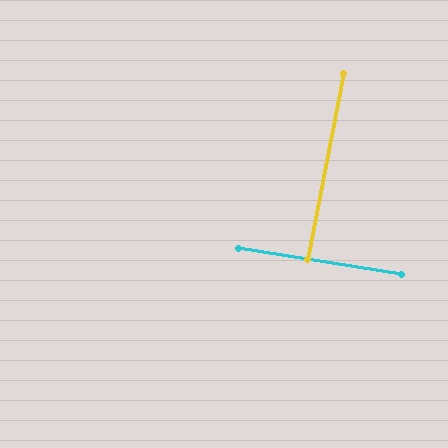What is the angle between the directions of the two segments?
Approximately 88 degrees.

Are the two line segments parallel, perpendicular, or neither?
Perpendicular — they meet at approximately 88°.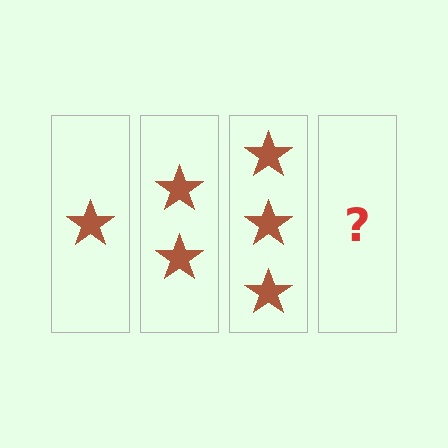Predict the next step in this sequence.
The next step is 4 stars.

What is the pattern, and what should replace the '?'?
The pattern is that each step adds one more star. The '?' should be 4 stars.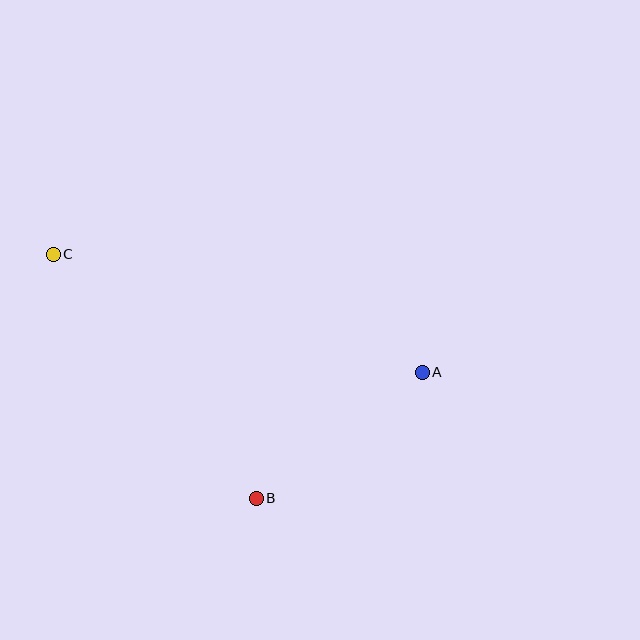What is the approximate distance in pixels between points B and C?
The distance between B and C is approximately 317 pixels.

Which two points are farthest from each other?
Points A and C are farthest from each other.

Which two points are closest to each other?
Points A and B are closest to each other.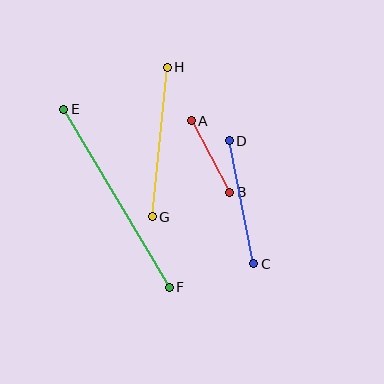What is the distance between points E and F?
The distance is approximately 207 pixels.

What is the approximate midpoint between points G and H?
The midpoint is at approximately (160, 142) pixels.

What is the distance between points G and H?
The distance is approximately 150 pixels.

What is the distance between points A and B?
The distance is approximately 81 pixels.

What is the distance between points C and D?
The distance is approximately 126 pixels.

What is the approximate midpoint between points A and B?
The midpoint is at approximately (210, 156) pixels.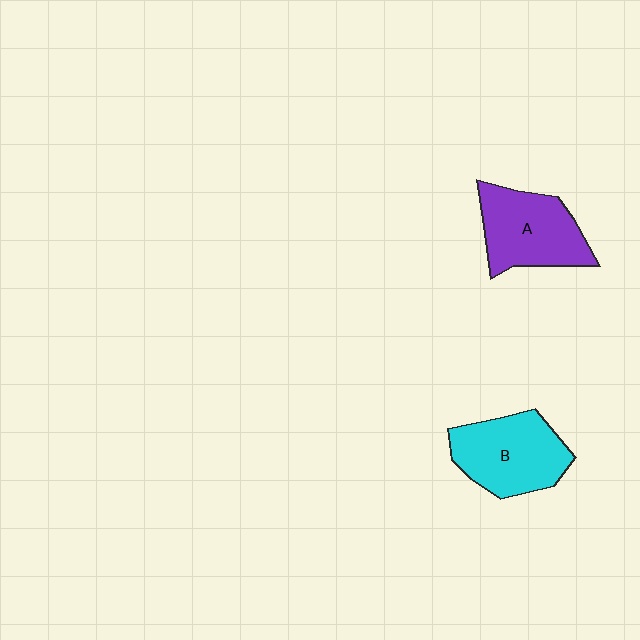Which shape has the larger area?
Shape B (cyan).